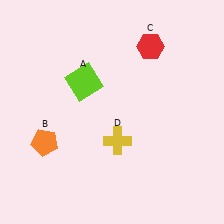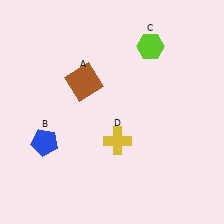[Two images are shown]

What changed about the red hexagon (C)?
In Image 1, C is red. In Image 2, it changed to lime.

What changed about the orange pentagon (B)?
In Image 1, B is orange. In Image 2, it changed to blue.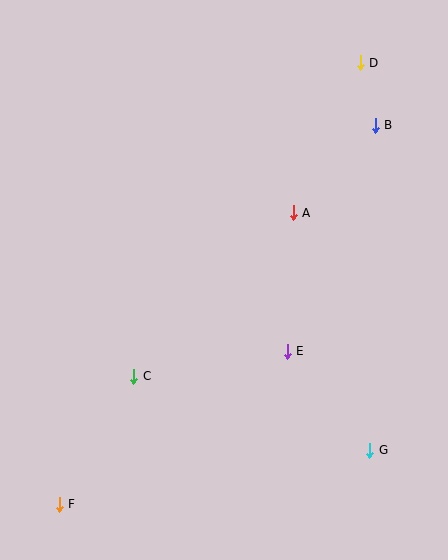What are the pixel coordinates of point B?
Point B is at (375, 125).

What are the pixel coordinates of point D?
Point D is at (360, 63).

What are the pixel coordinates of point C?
Point C is at (134, 376).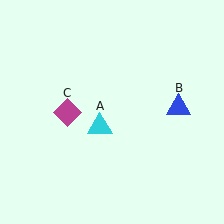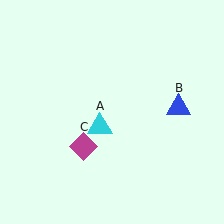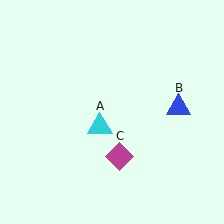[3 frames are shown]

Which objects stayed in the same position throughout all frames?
Cyan triangle (object A) and blue triangle (object B) remained stationary.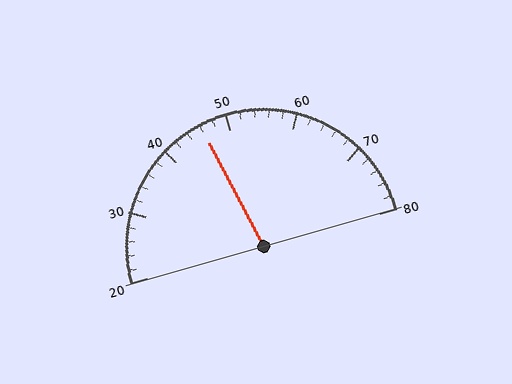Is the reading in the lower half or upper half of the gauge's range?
The reading is in the lower half of the range (20 to 80).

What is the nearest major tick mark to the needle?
The nearest major tick mark is 50.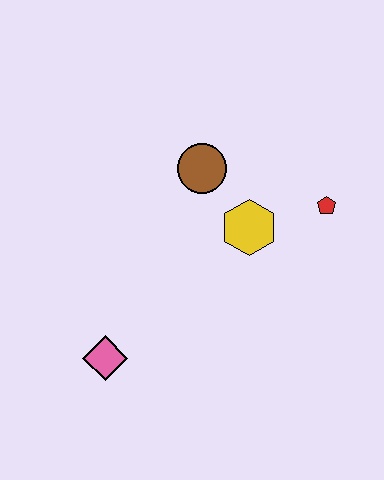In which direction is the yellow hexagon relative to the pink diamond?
The yellow hexagon is to the right of the pink diamond.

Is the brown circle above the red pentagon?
Yes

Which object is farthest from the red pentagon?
The pink diamond is farthest from the red pentagon.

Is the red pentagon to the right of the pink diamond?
Yes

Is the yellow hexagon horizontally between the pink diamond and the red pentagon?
Yes